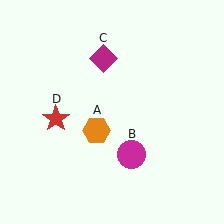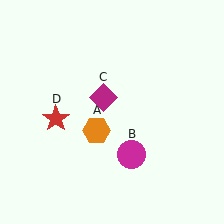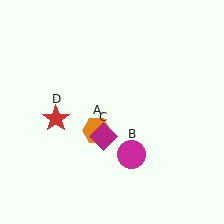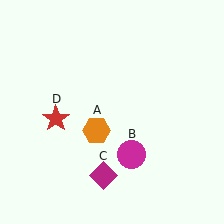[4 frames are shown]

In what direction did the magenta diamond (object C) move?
The magenta diamond (object C) moved down.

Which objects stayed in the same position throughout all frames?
Orange hexagon (object A) and magenta circle (object B) and red star (object D) remained stationary.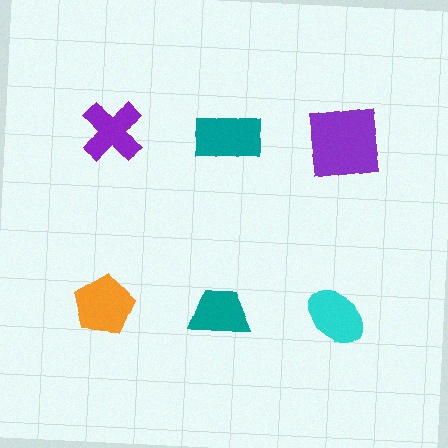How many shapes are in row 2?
3 shapes.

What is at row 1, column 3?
A purple square.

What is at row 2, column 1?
An orange pentagon.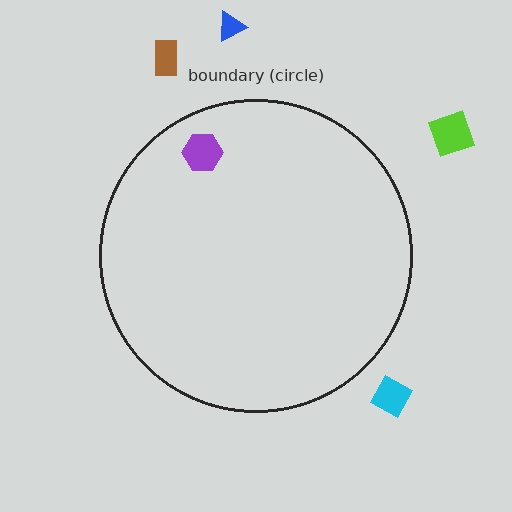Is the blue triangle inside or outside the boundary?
Outside.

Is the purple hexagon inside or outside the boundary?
Inside.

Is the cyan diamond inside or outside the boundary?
Outside.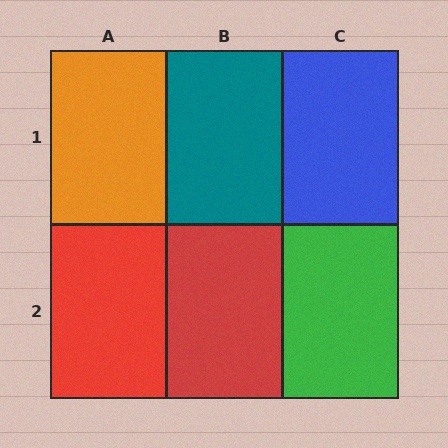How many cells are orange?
1 cell is orange.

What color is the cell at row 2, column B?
Red.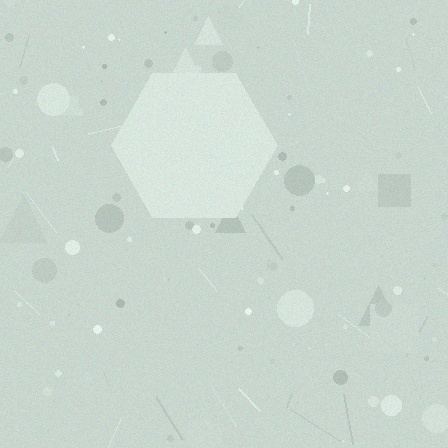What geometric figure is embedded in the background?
A hexagon is embedded in the background.